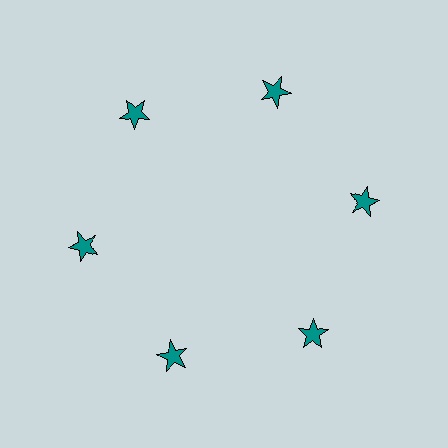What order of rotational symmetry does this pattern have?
This pattern has 6-fold rotational symmetry.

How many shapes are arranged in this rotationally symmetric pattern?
There are 6 shapes, arranged in 6 groups of 1.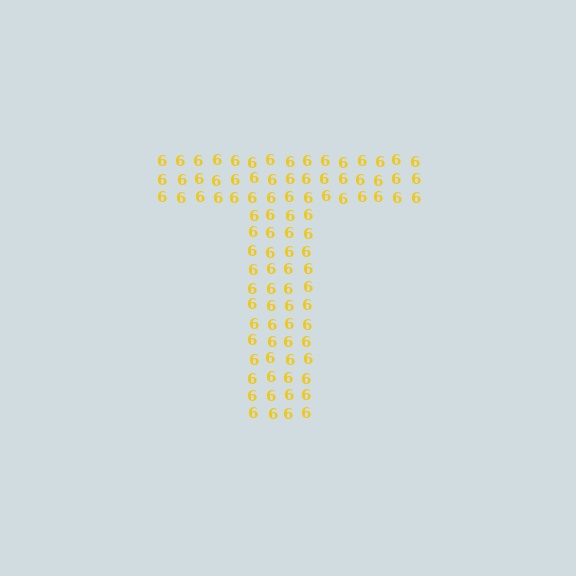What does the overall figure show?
The overall figure shows the letter T.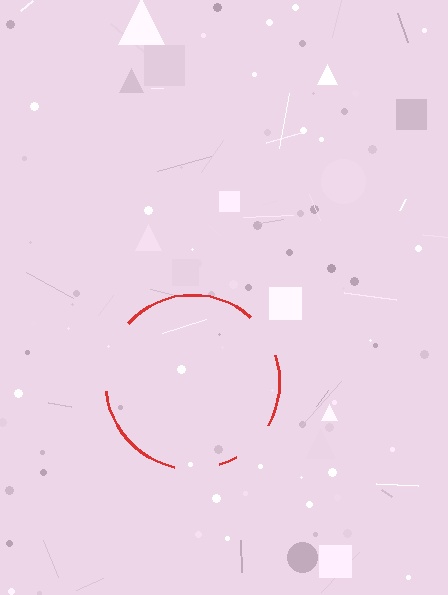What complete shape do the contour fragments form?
The contour fragments form a circle.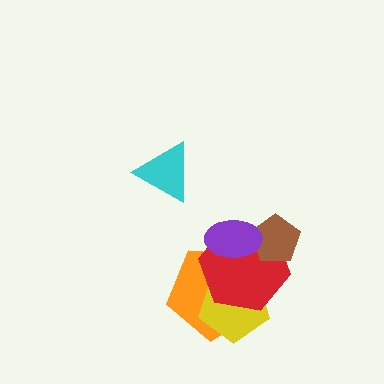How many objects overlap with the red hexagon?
4 objects overlap with the red hexagon.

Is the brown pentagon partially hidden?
Yes, it is partially covered by another shape.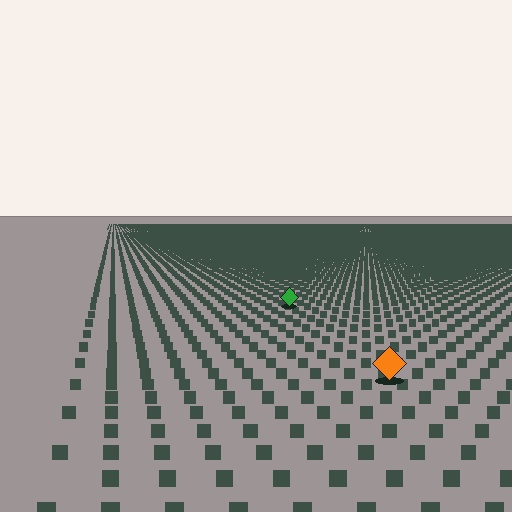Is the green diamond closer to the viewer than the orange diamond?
No. The orange diamond is closer — you can tell from the texture gradient: the ground texture is coarser near it.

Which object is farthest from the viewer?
The green diamond is farthest from the viewer. It appears smaller and the ground texture around it is denser.